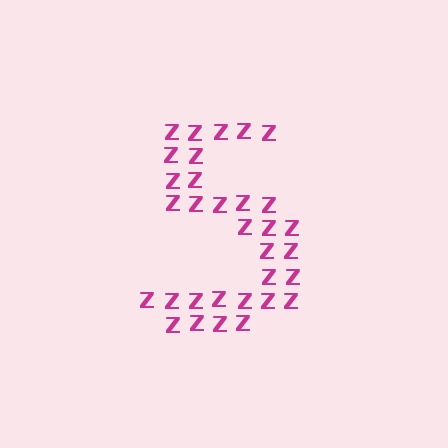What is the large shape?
The large shape is the digit 5.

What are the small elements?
The small elements are letter Z's.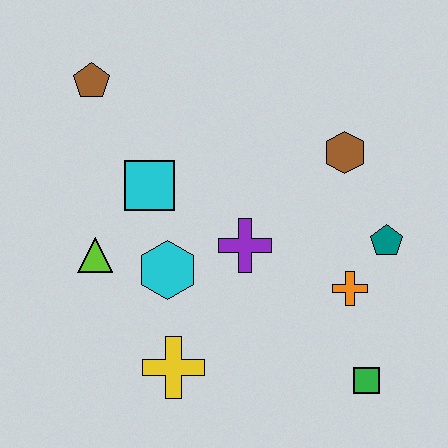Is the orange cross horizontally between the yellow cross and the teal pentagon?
Yes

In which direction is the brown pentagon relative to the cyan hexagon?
The brown pentagon is above the cyan hexagon.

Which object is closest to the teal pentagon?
The orange cross is closest to the teal pentagon.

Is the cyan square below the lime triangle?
No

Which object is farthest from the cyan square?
The green square is farthest from the cyan square.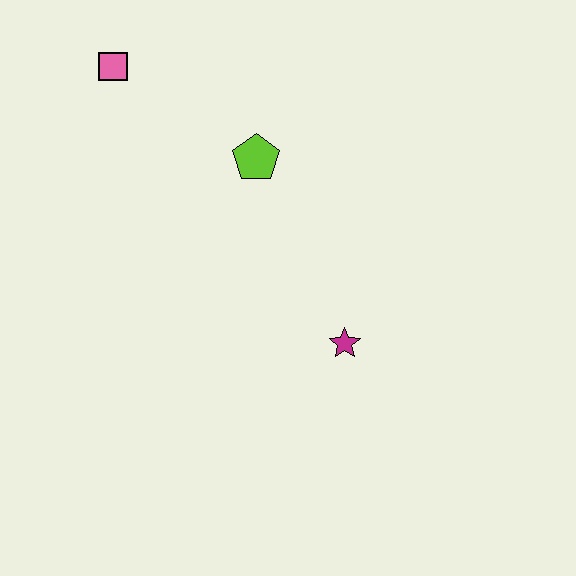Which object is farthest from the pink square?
The magenta star is farthest from the pink square.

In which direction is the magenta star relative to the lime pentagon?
The magenta star is below the lime pentagon.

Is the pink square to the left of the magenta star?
Yes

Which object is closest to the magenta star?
The lime pentagon is closest to the magenta star.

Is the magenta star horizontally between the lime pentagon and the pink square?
No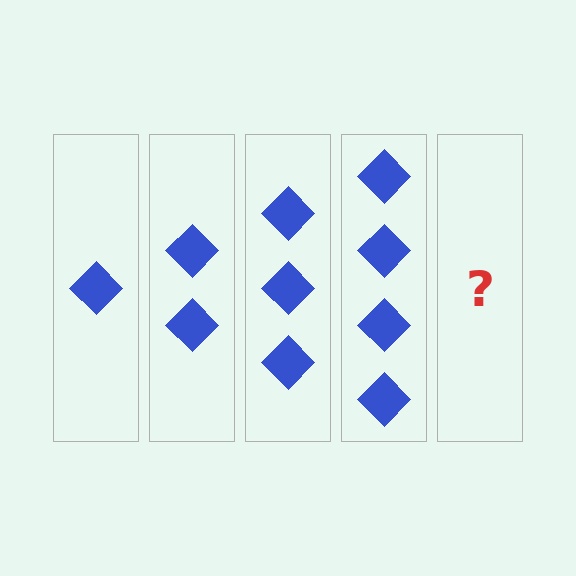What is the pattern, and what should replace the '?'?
The pattern is that each step adds one more diamond. The '?' should be 5 diamonds.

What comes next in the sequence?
The next element should be 5 diamonds.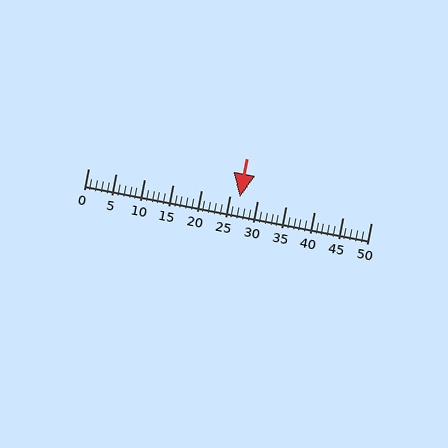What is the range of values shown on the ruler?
The ruler shows values from 0 to 50.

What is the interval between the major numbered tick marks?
The major tick marks are spaced 5 units apart.